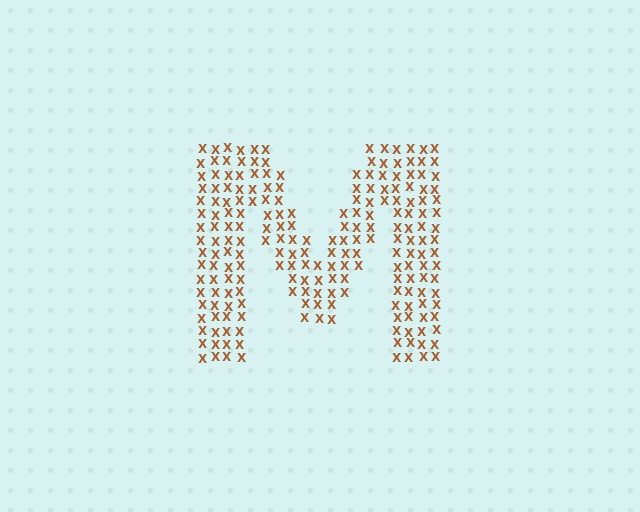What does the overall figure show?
The overall figure shows the letter M.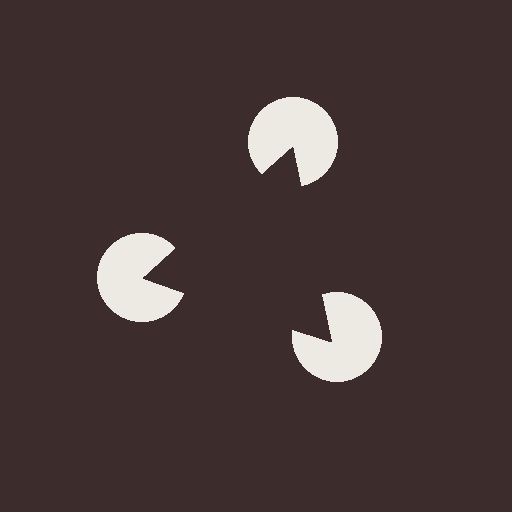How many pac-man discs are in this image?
There are 3 — one at each vertex of the illusory triangle.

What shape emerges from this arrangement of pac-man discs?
An illusory triangle — its edges are inferred from the aligned wedge cuts in the pac-man discs, not physically drawn.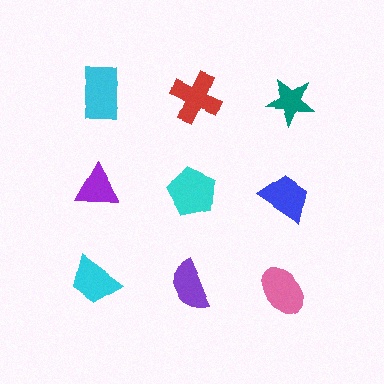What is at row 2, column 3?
A blue trapezoid.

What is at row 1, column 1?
A cyan rectangle.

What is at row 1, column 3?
A teal star.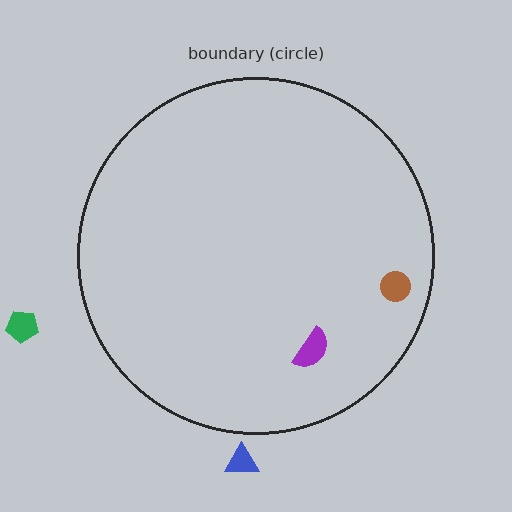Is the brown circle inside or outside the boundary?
Inside.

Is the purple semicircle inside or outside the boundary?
Inside.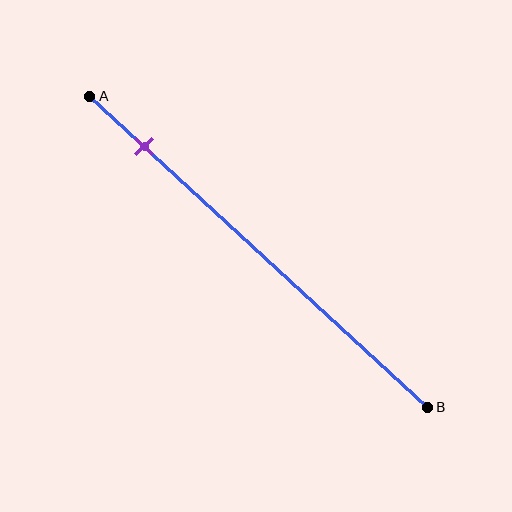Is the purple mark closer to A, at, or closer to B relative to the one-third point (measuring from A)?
The purple mark is closer to point A than the one-third point of segment AB.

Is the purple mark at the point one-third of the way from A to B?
No, the mark is at about 15% from A, not at the 33% one-third point.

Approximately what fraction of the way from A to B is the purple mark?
The purple mark is approximately 15% of the way from A to B.